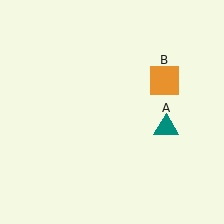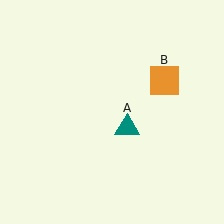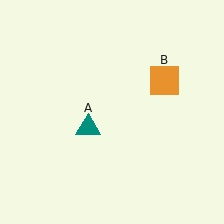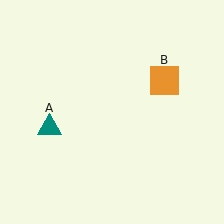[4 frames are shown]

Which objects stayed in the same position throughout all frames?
Orange square (object B) remained stationary.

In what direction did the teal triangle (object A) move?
The teal triangle (object A) moved left.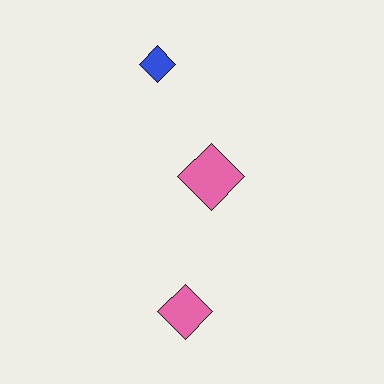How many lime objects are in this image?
There are no lime objects.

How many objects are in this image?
There are 3 objects.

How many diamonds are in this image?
There are 3 diamonds.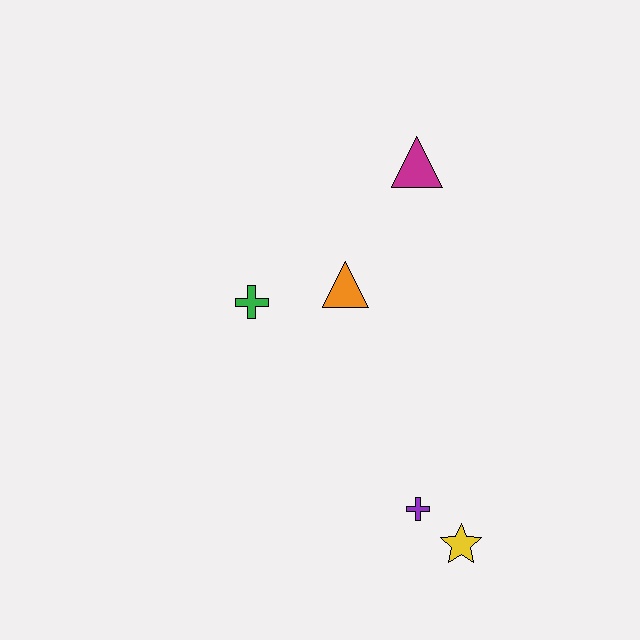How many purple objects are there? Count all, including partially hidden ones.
There is 1 purple object.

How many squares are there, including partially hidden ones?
There are no squares.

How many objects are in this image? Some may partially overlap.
There are 5 objects.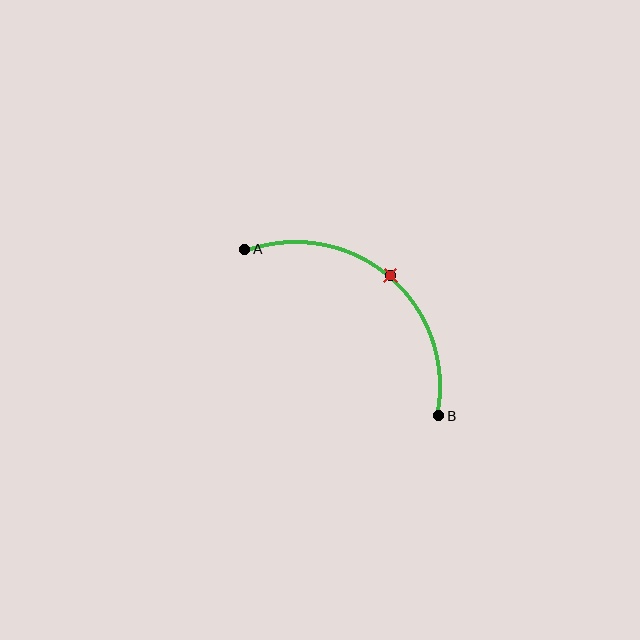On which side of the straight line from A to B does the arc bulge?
The arc bulges above and to the right of the straight line connecting A and B.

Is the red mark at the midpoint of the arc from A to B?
Yes. The red mark lies on the arc at equal arc-length from both A and B — it is the arc midpoint.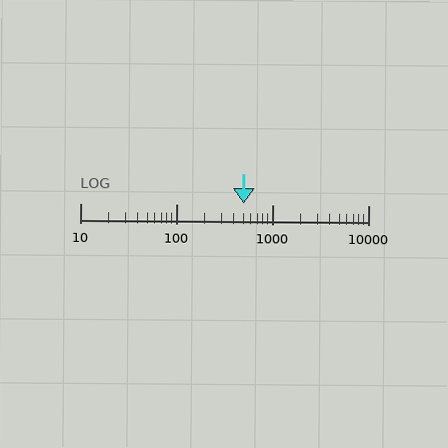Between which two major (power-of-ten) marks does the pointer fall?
The pointer is between 100 and 1000.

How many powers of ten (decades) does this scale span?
The scale spans 3 decades, from 10 to 10000.